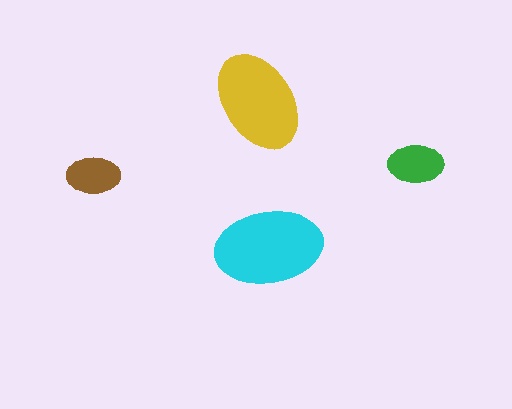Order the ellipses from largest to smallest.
the cyan one, the yellow one, the green one, the brown one.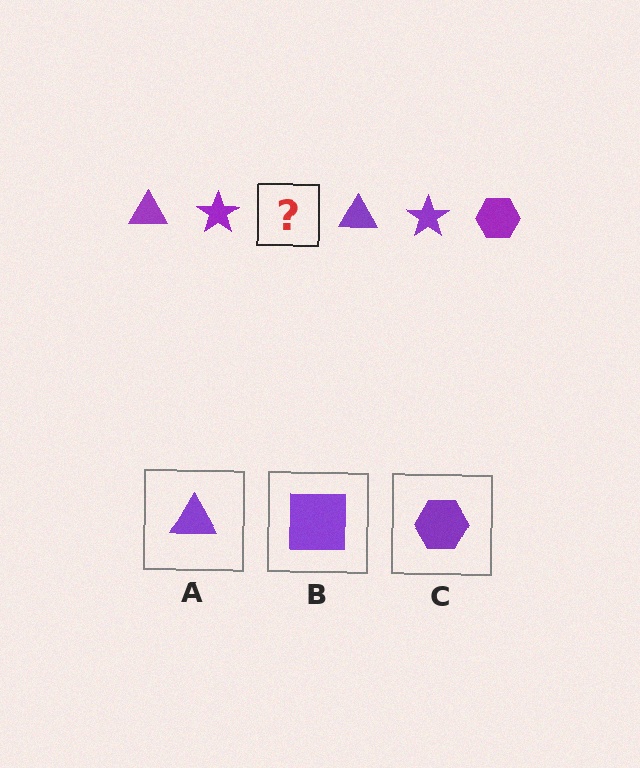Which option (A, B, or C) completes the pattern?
C.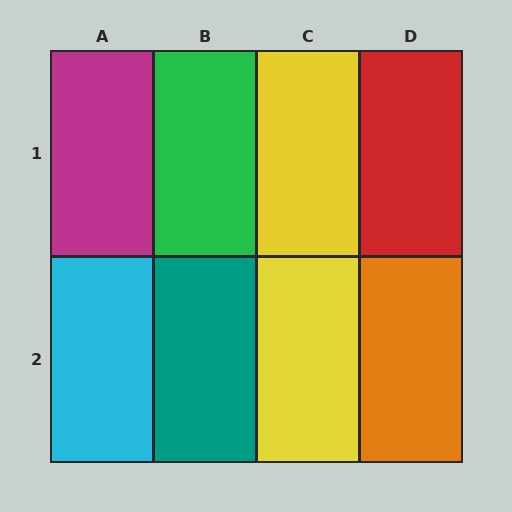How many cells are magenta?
1 cell is magenta.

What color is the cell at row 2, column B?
Teal.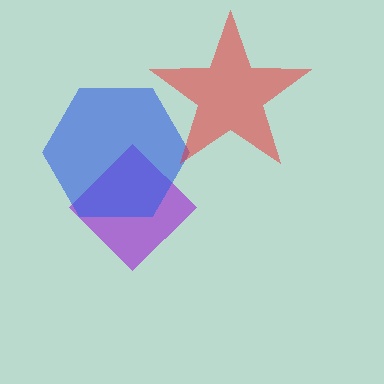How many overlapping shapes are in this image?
There are 3 overlapping shapes in the image.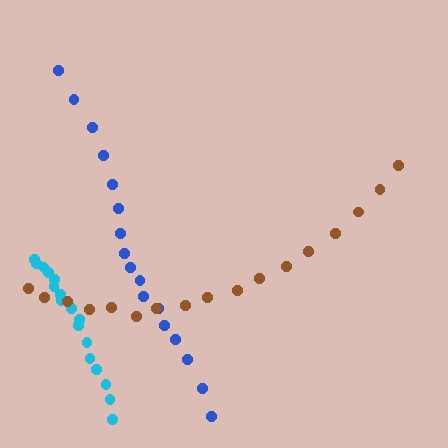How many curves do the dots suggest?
There are 3 distinct paths.